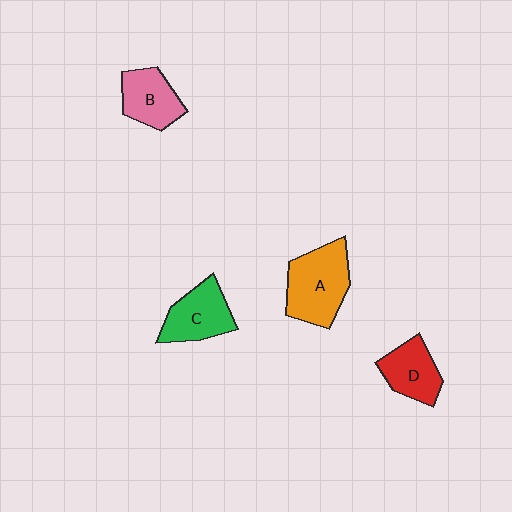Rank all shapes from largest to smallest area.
From largest to smallest: A (orange), C (green), B (pink), D (red).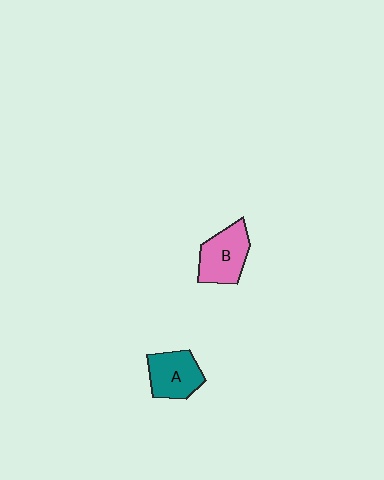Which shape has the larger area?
Shape B (pink).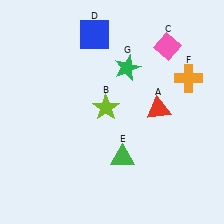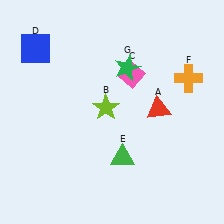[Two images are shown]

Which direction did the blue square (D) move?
The blue square (D) moved left.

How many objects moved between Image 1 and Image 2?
2 objects moved between the two images.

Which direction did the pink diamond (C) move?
The pink diamond (C) moved left.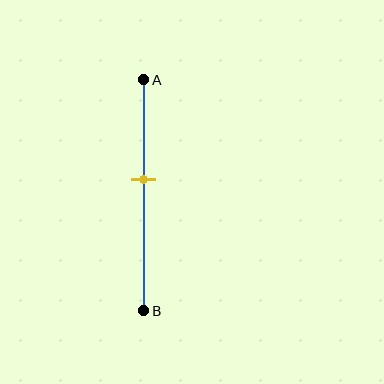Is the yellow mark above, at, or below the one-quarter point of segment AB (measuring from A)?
The yellow mark is below the one-quarter point of segment AB.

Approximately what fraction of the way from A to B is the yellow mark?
The yellow mark is approximately 45% of the way from A to B.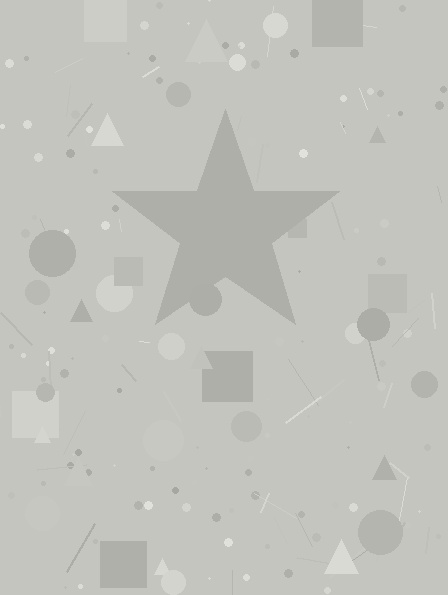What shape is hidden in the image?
A star is hidden in the image.